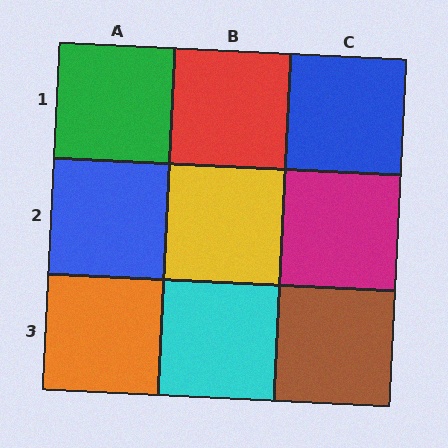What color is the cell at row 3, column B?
Cyan.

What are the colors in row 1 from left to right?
Green, red, blue.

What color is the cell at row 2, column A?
Blue.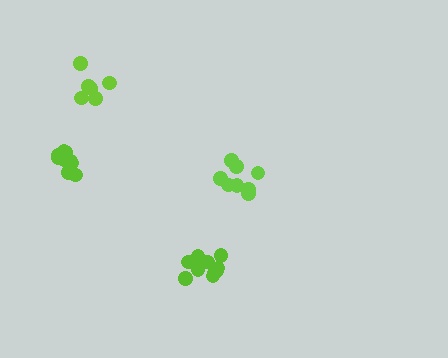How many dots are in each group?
Group 1: 10 dots, Group 2: 8 dots, Group 3: 10 dots, Group 4: 7 dots (35 total).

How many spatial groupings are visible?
There are 4 spatial groupings.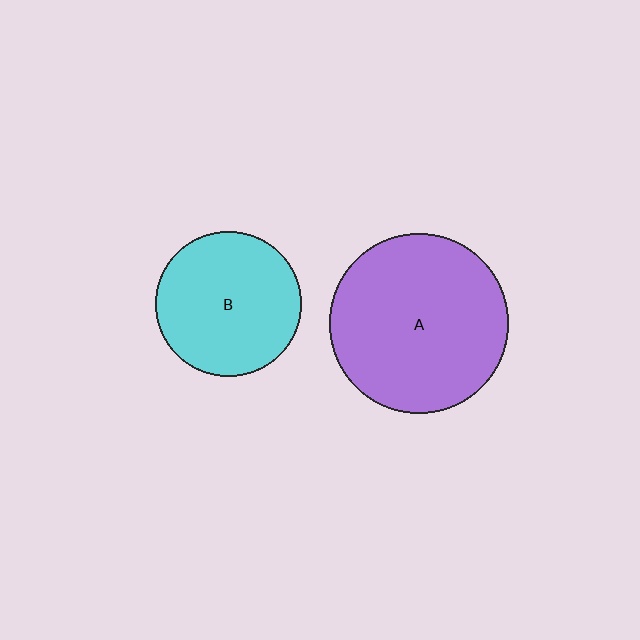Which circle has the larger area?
Circle A (purple).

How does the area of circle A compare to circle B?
Approximately 1.5 times.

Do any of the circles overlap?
No, none of the circles overlap.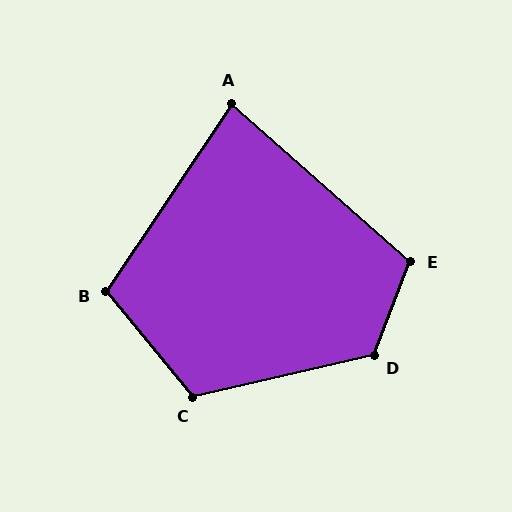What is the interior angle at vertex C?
Approximately 117 degrees (obtuse).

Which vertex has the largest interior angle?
D, at approximately 124 degrees.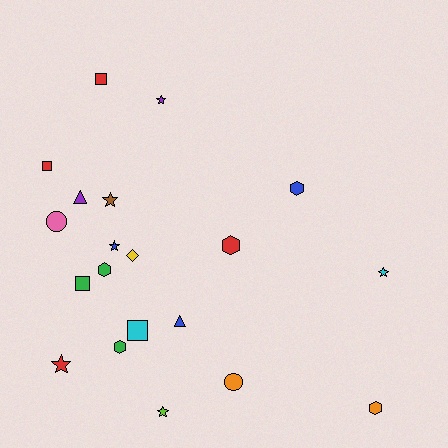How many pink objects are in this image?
There is 1 pink object.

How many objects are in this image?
There are 20 objects.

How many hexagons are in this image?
There are 5 hexagons.